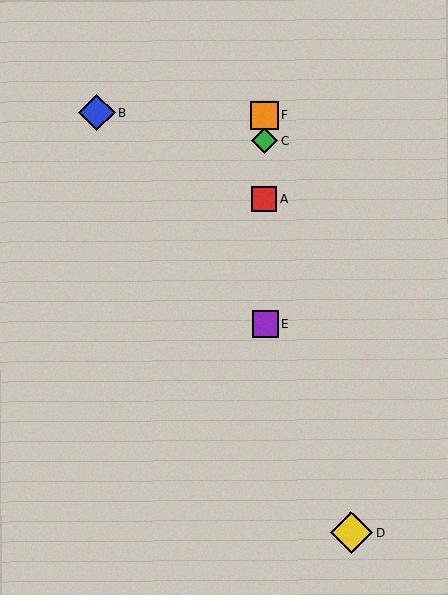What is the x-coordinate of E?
Object E is at x≈266.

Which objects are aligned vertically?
Objects A, C, E, F are aligned vertically.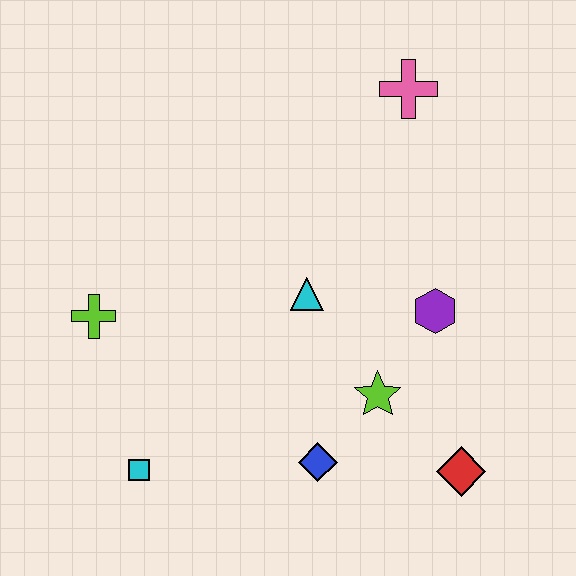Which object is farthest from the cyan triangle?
The cyan square is farthest from the cyan triangle.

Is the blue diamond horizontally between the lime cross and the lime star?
Yes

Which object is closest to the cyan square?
The lime cross is closest to the cyan square.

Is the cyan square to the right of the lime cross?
Yes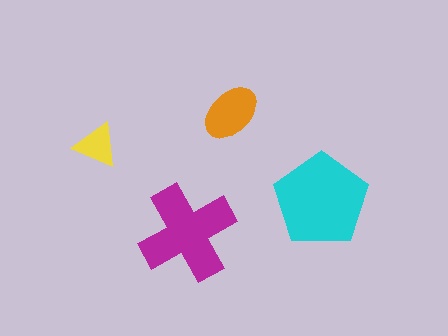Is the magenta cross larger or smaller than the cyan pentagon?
Smaller.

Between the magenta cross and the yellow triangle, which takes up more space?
The magenta cross.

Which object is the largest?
The cyan pentagon.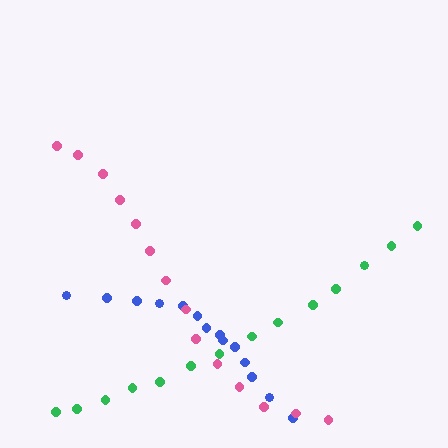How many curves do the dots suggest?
There are 3 distinct paths.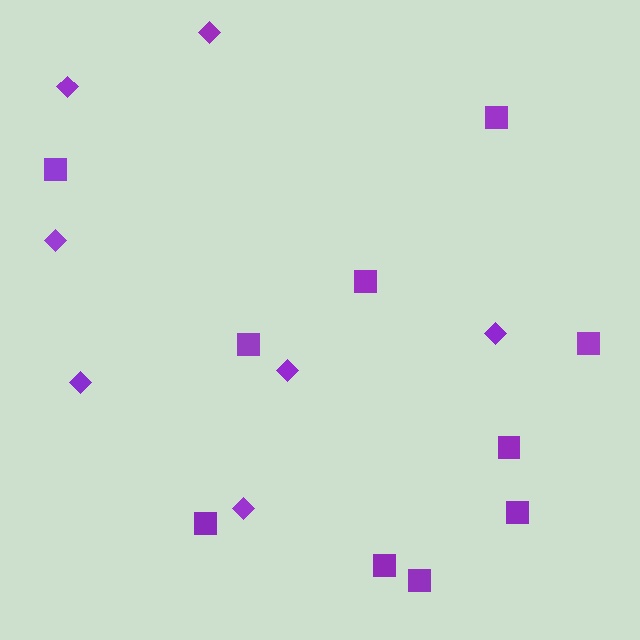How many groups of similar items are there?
There are 2 groups: one group of diamonds (7) and one group of squares (10).